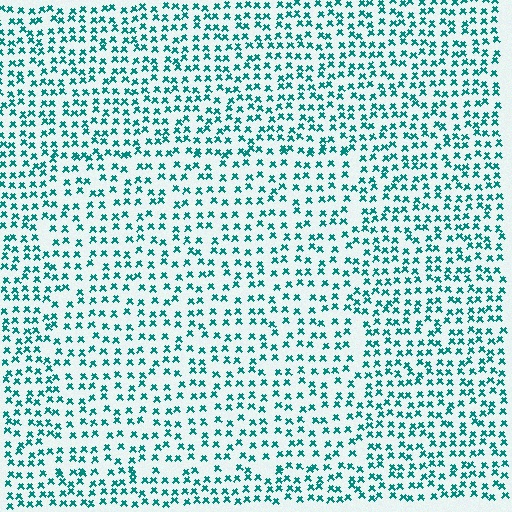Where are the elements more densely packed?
The elements are more densely packed outside the rectangle boundary.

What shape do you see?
I see a rectangle.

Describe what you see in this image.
The image contains small teal elements arranged at two different densities. A rectangle-shaped region is visible where the elements are less densely packed than the surrounding area.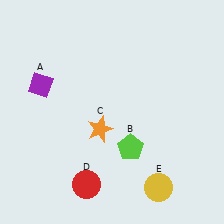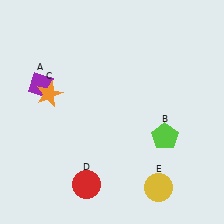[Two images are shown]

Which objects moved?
The objects that moved are: the lime pentagon (B), the orange star (C).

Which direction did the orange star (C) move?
The orange star (C) moved left.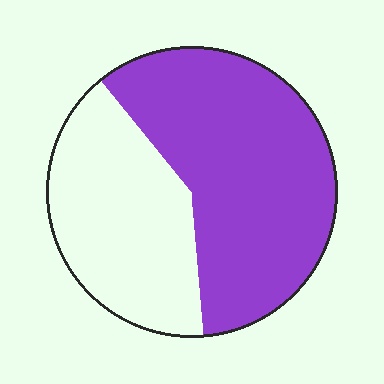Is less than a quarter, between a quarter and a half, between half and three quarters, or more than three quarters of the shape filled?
Between half and three quarters.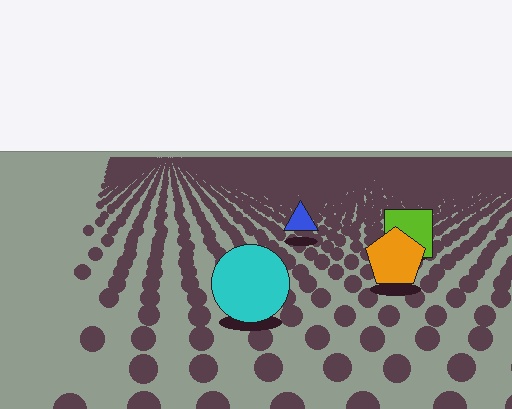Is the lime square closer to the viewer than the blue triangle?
Yes. The lime square is closer — you can tell from the texture gradient: the ground texture is coarser near it.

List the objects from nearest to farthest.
From nearest to farthest: the cyan circle, the orange pentagon, the lime square, the blue triangle.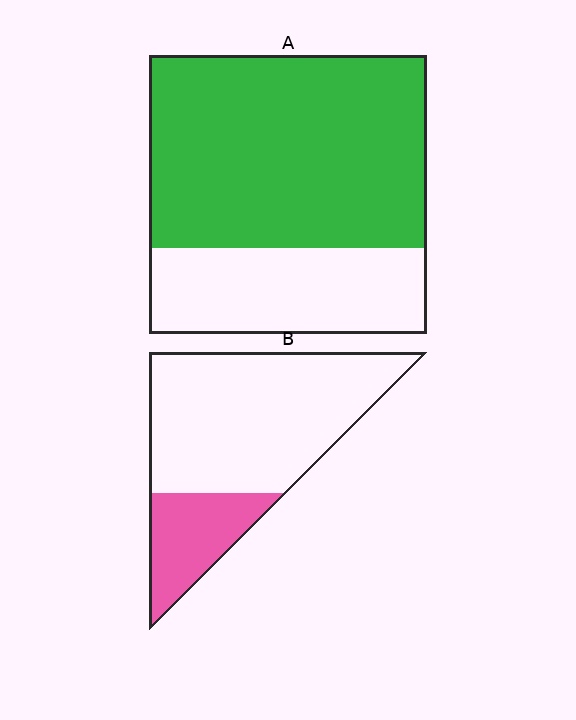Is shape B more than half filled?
No.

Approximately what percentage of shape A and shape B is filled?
A is approximately 70% and B is approximately 25%.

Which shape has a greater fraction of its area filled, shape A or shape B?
Shape A.